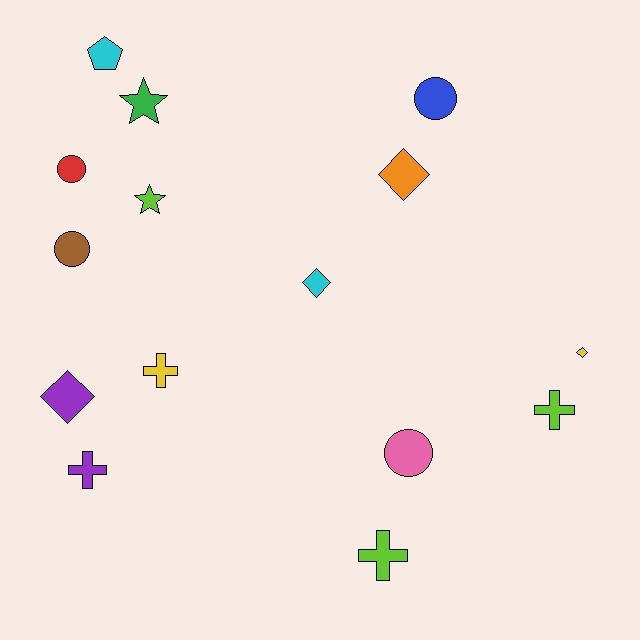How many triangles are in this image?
There are no triangles.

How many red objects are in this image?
There is 1 red object.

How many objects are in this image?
There are 15 objects.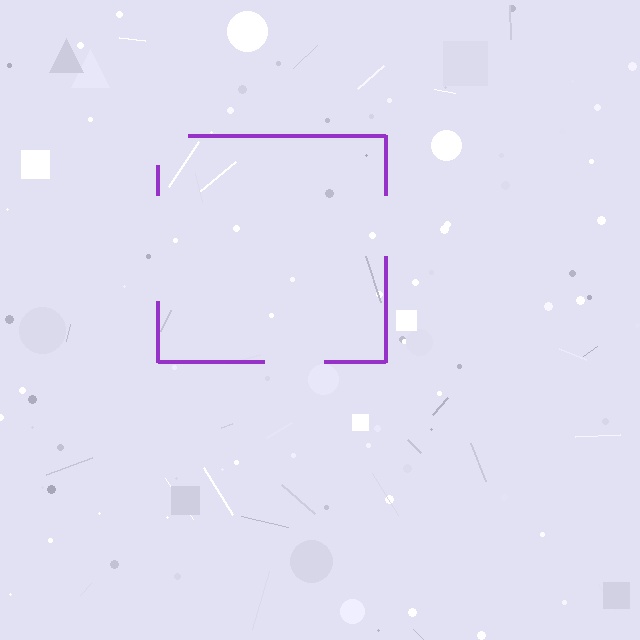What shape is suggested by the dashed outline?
The dashed outline suggests a square.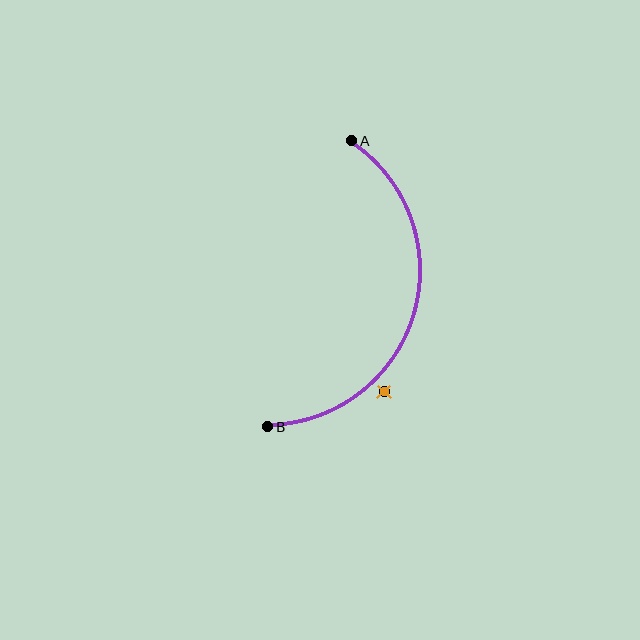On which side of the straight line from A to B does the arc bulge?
The arc bulges to the right of the straight line connecting A and B.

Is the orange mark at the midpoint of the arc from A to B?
No — the orange mark does not lie on the arc at all. It sits slightly outside the curve.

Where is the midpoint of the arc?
The arc midpoint is the point on the curve farthest from the straight line joining A and B. It sits to the right of that line.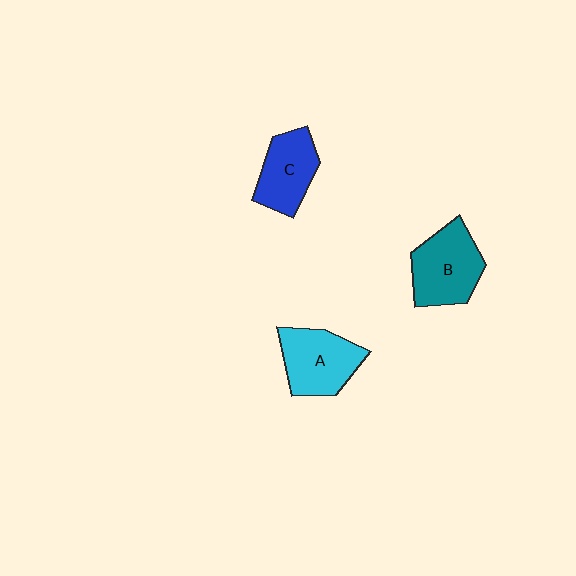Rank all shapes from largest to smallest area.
From largest to smallest: B (teal), A (cyan), C (blue).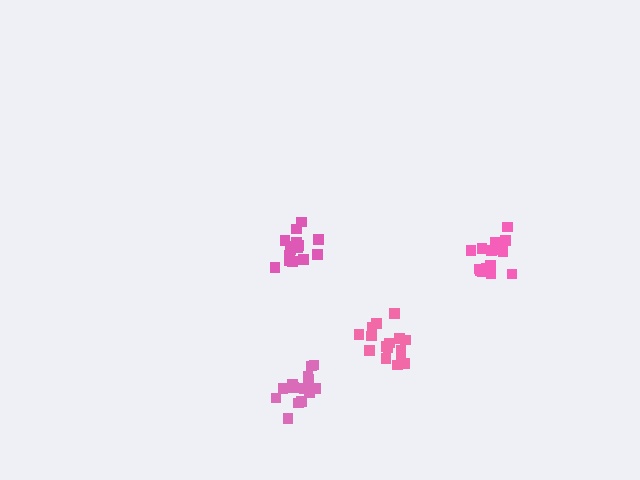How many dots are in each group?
Group 1: 15 dots, Group 2: 15 dots, Group 3: 15 dots, Group 4: 17 dots (62 total).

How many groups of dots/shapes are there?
There are 4 groups.